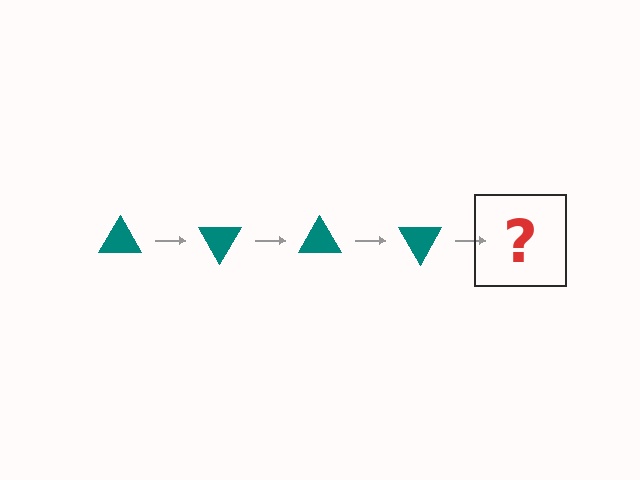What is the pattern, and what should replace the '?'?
The pattern is that the triangle rotates 60 degrees each step. The '?' should be a teal triangle rotated 240 degrees.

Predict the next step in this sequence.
The next step is a teal triangle rotated 240 degrees.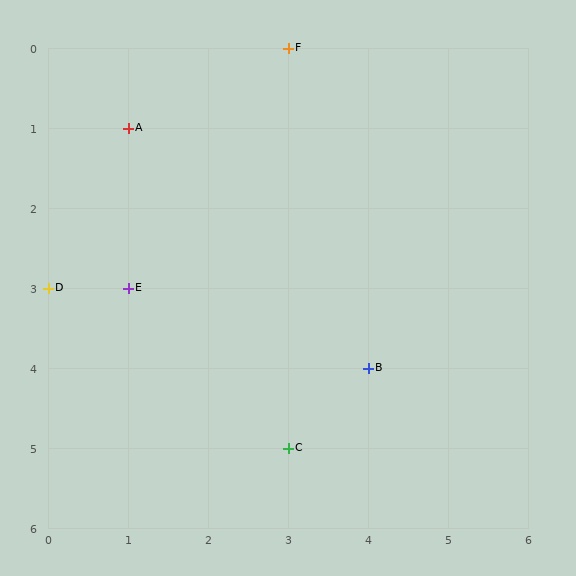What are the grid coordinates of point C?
Point C is at grid coordinates (3, 5).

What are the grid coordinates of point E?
Point E is at grid coordinates (1, 3).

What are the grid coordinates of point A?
Point A is at grid coordinates (1, 1).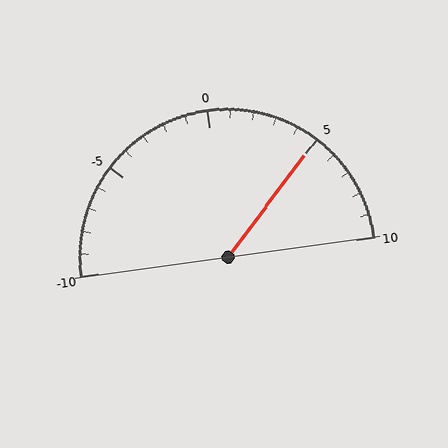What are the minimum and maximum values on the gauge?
The gauge ranges from -10 to 10.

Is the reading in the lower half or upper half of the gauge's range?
The reading is in the upper half of the range (-10 to 10).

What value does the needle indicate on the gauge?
The needle indicates approximately 5.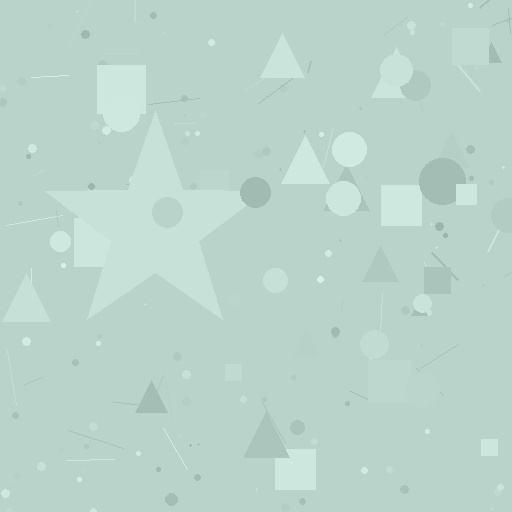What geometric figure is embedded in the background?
A star is embedded in the background.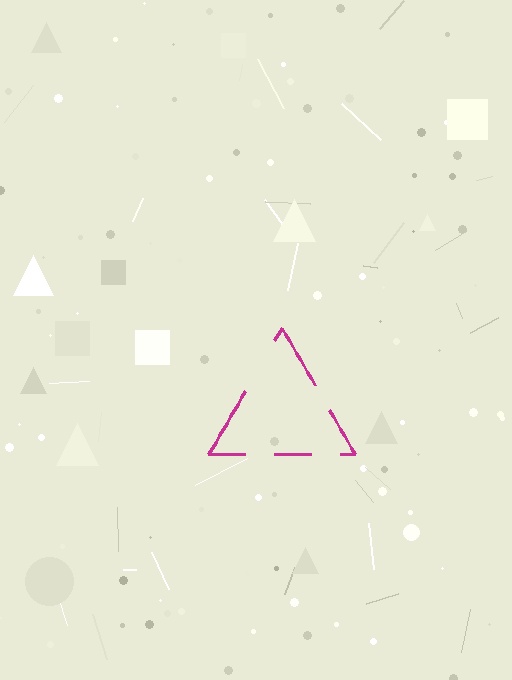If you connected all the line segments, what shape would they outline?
They would outline a triangle.